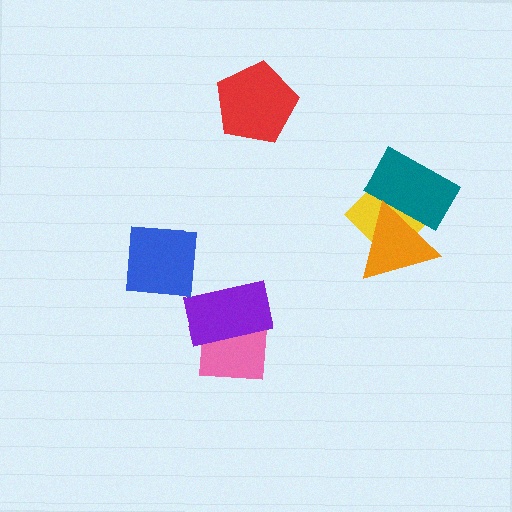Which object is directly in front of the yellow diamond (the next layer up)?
The teal rectangle is directly in front of the yellow diamond.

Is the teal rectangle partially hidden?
Yes, it is partially covered by another shape.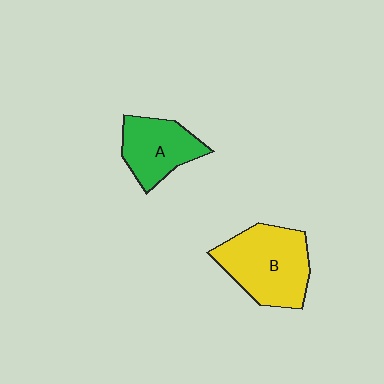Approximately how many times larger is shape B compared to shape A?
Approximately 1.5 times.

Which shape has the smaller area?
Shape A (green).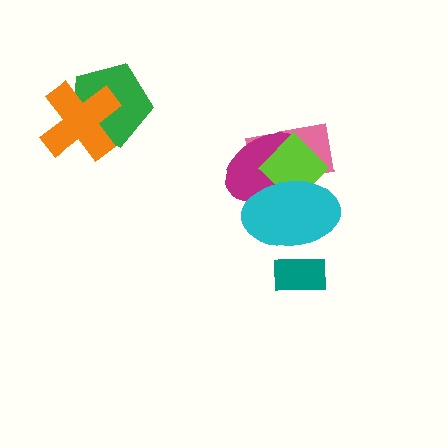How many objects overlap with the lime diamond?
3 objects overlap with the lime diamond.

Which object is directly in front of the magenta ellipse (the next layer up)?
The lime diamond is directly in front of the magenta ellipse.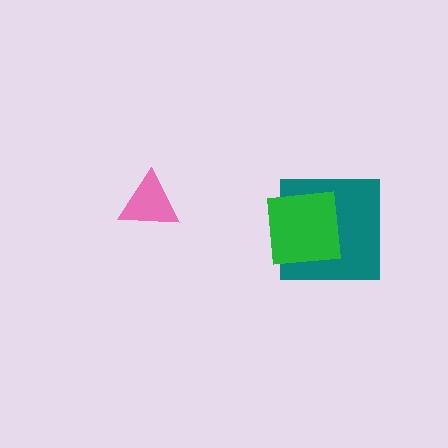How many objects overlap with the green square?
1 object overlaps with the green square.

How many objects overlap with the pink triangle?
0 objects overlap with the pink triangle.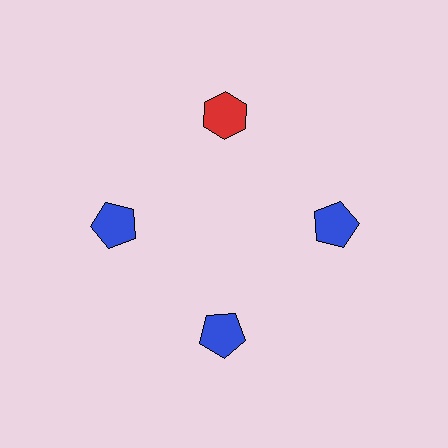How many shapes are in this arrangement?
There are 4 shapes arranged in a ring pattern.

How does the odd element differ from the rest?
It differs in both color (red instead of blue) and shape (hexagon instead of pentagon).